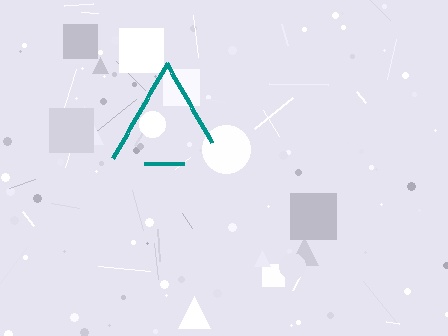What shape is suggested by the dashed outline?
The dashed outline suggests a triangle.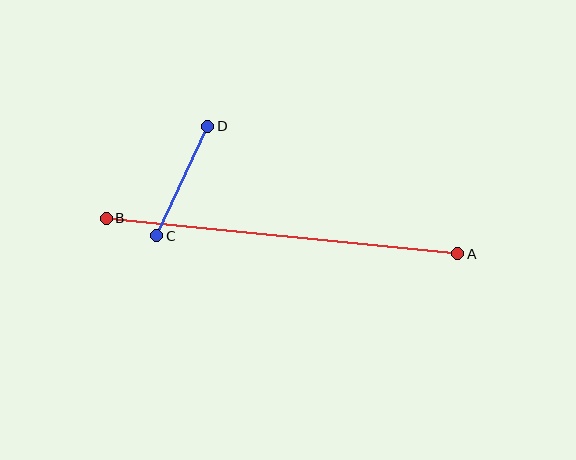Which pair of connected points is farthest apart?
Points A and B are farthest apart.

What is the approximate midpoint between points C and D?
The midpoint is at approximately (182, 181) pixels.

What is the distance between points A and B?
The distance is approximately 353 pixels.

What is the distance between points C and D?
The distance is approximately 121 pixels.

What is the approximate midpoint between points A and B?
The midpoint is at approximately (282, 236) pixels.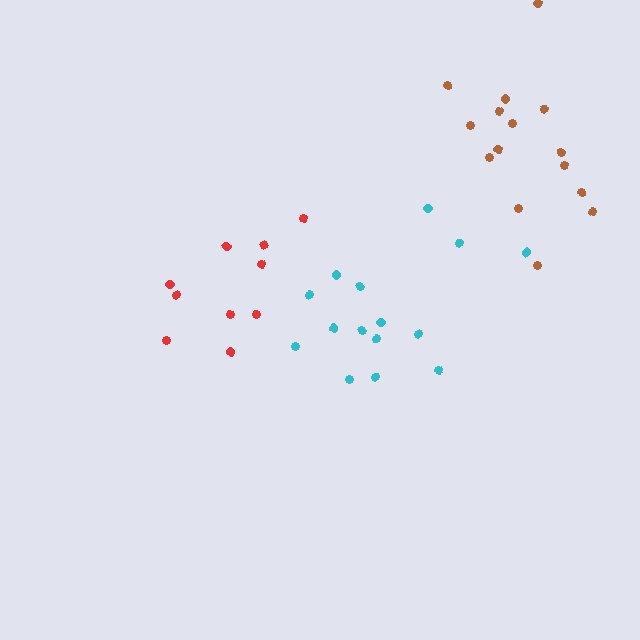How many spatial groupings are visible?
There are 3 spatial groupings.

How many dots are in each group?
Group 1: 15 dots, Group 2: 15 dots, Group 3: 10 dots (40 total).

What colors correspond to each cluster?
The clusters are colored: cyan, brown, red.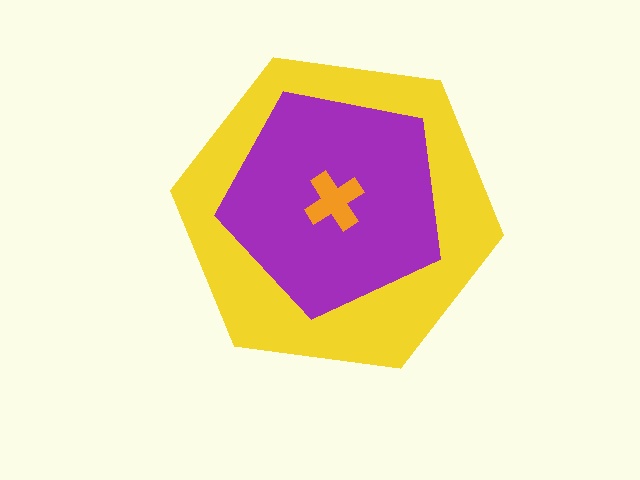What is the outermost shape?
The yellow hexagon.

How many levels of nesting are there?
3.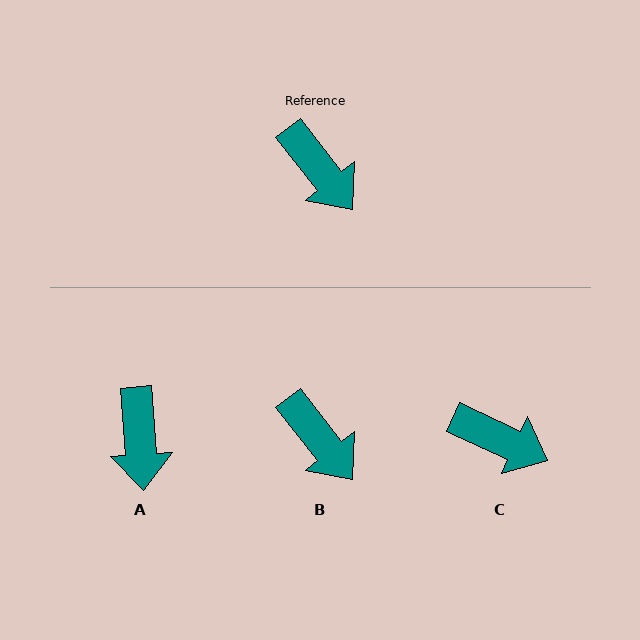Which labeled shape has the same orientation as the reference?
B.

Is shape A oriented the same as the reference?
No, it is off by about 34 degrees.